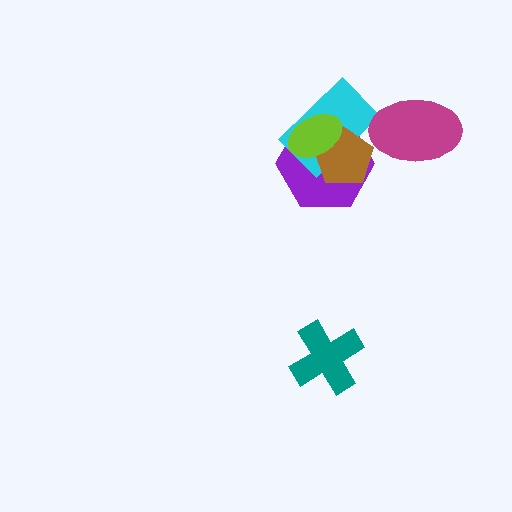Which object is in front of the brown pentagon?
The lime ellipse is in front of the brown pentagon.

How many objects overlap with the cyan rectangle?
3 objects overlap with the cyan rectangle.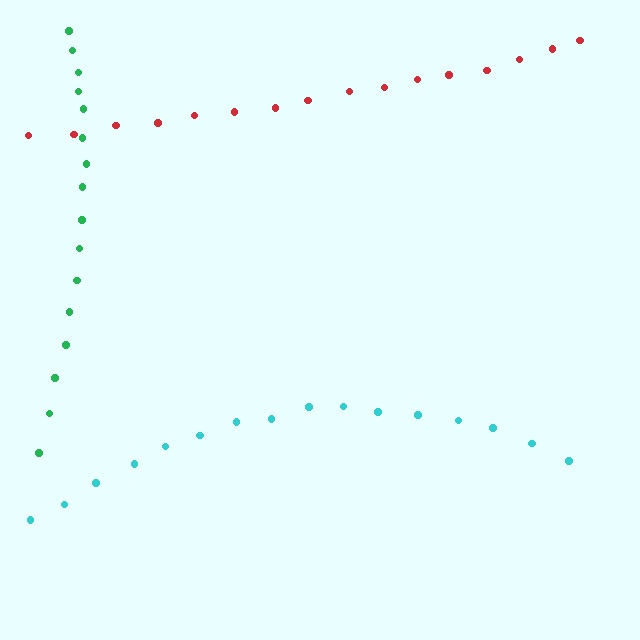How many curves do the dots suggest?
There are 3 distinct paths.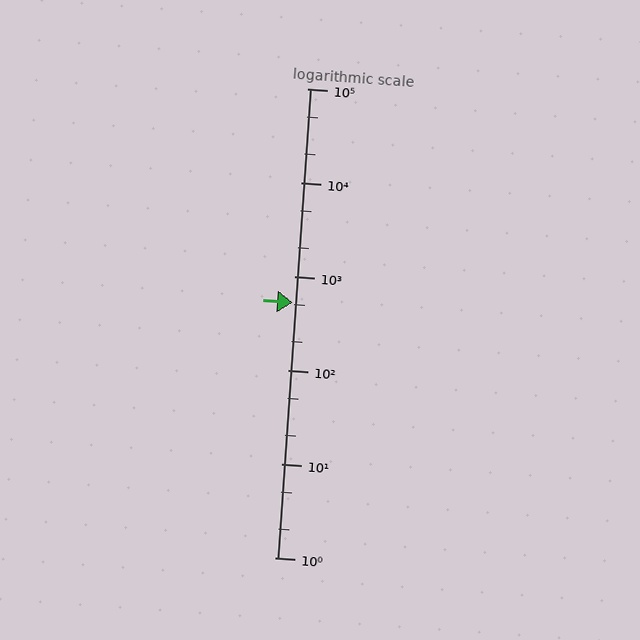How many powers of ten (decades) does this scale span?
The scale spans 5 decades, from 1 to 100000.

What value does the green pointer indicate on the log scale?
The pointer indicates approximately 520.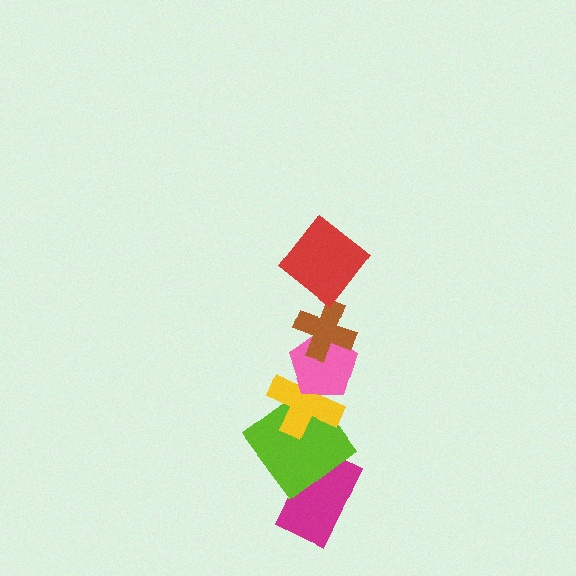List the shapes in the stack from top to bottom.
From top to bottom: the red diamond, the brown cross, the pink pentagon, the yellow cross, the lime diamond, the magenta rectangle.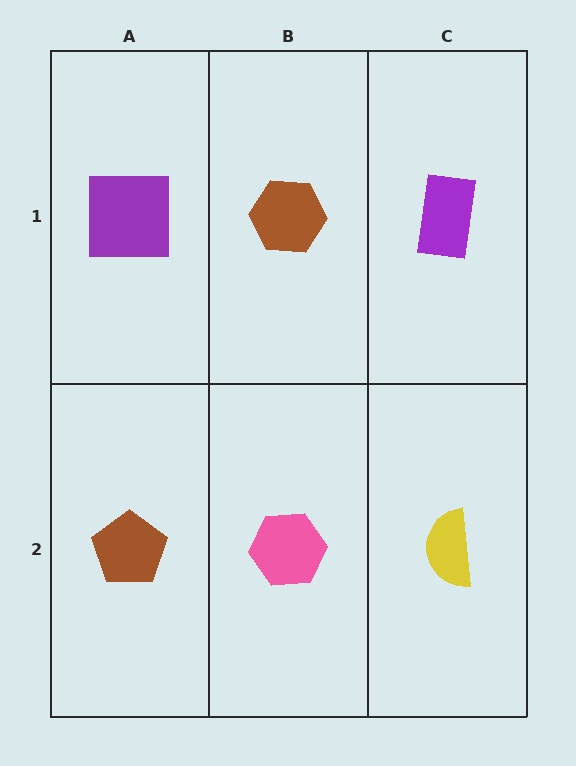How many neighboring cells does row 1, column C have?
2.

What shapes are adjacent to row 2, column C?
A purple rectangle (row 1, column C), a pink hexagon (row 2, column B).